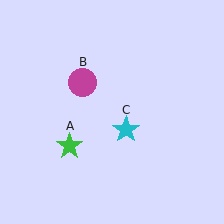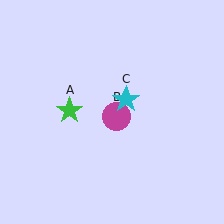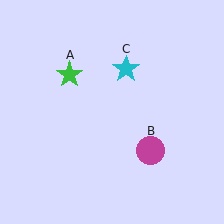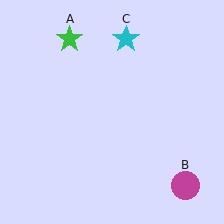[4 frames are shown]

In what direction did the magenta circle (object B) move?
The magenta circle (object B) moved down and to the right.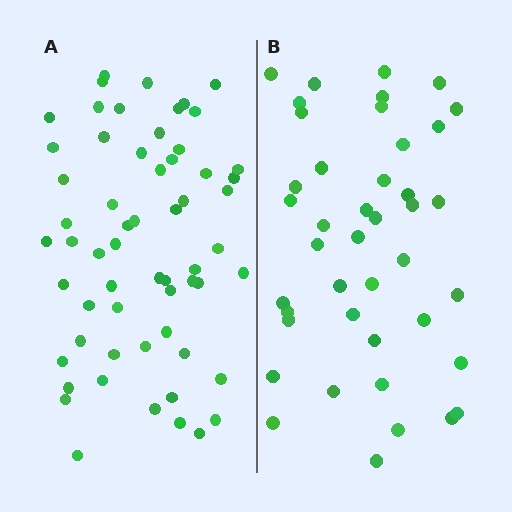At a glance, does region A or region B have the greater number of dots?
Region A (the left region) has more dots.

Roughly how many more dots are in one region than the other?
Region A has approximately 20 more dots than region B.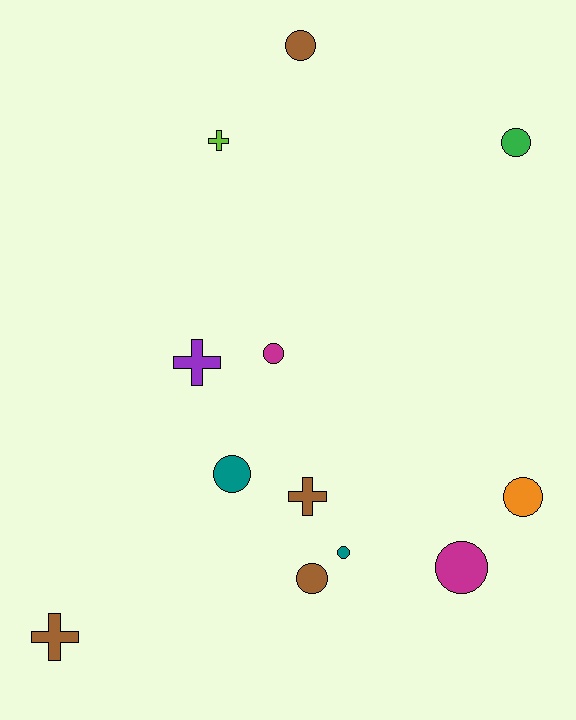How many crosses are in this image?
There are 4 crosses.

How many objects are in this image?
There are 12 objects.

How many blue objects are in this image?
There are no blue objects.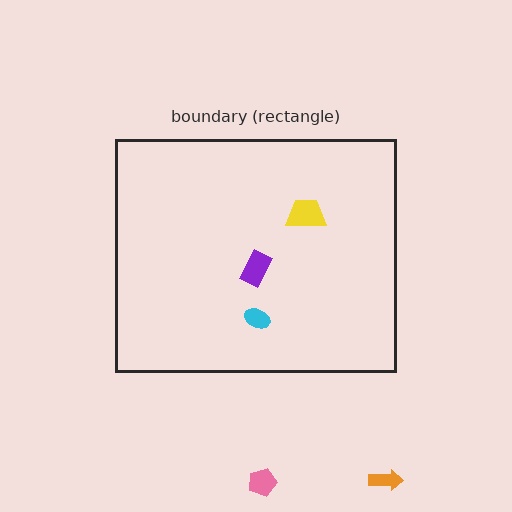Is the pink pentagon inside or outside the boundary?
Outside.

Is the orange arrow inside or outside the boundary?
Outside.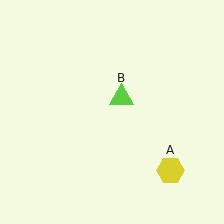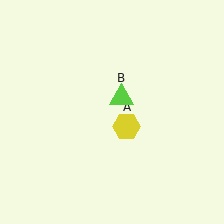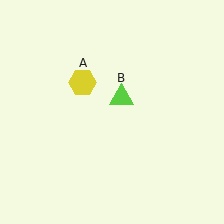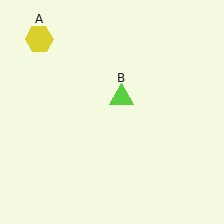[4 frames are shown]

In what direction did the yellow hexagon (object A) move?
The yellow hexagon (object A) moved up and to the left.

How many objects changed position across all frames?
1 object changed position: yellow hexagon (object A).